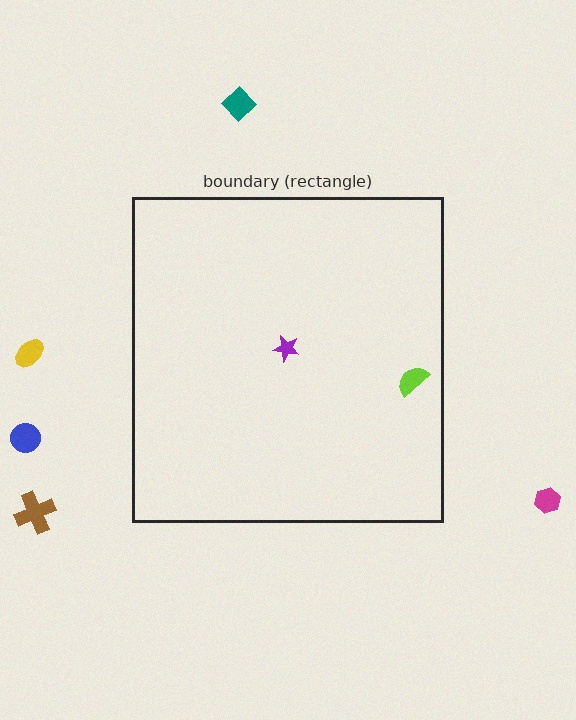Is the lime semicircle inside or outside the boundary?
Inside.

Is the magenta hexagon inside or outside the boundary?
Outside.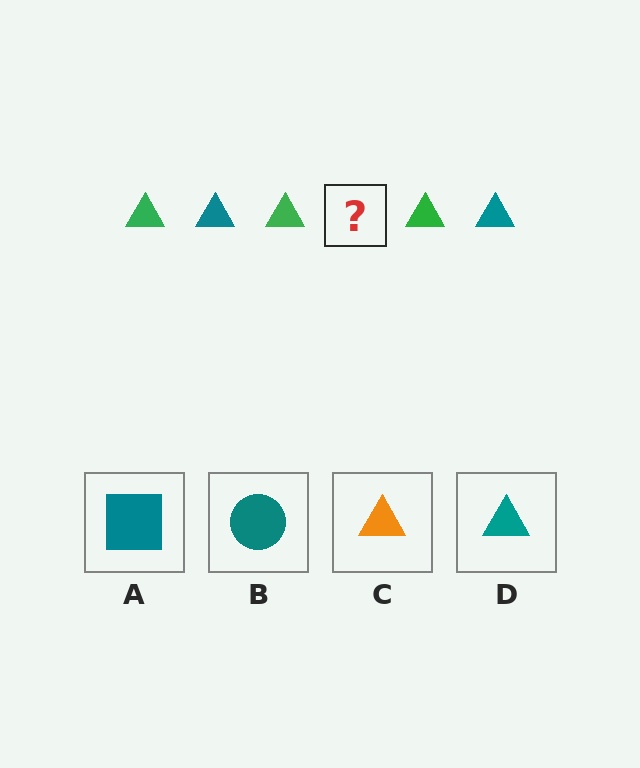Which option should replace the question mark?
Option D.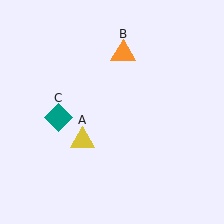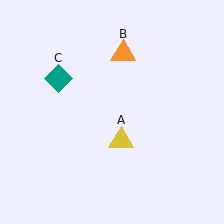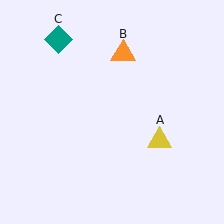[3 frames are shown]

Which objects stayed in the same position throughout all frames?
Orange triangle (object B) remained stationary.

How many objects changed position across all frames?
2 objects changed position: yellow triangle (object A), teal diamond (object C).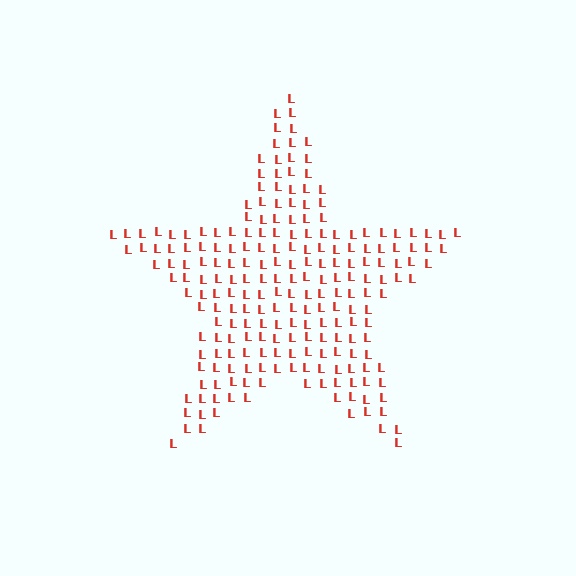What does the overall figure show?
The overall figure shows a star.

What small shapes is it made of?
It is made of small letter L's.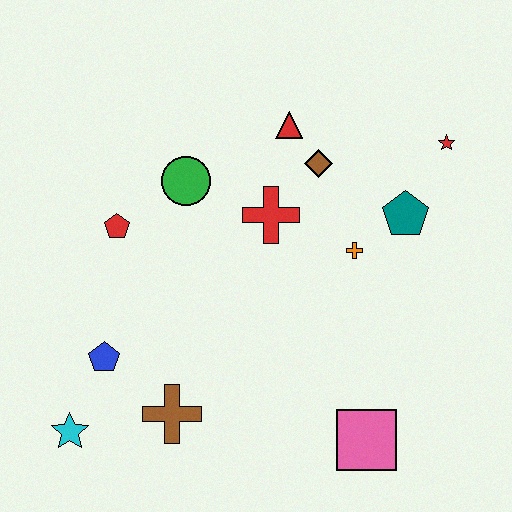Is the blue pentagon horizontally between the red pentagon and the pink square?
No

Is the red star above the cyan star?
Yes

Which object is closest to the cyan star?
The blue pentagon is closest to the cyan star.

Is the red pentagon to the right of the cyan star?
Yes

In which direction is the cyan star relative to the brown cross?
The cyan star is to the left of the brown cross.